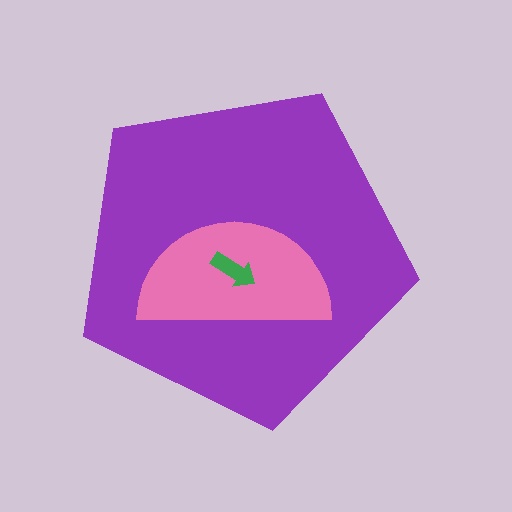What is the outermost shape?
The purple pentagon.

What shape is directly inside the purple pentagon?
The pink semicircle.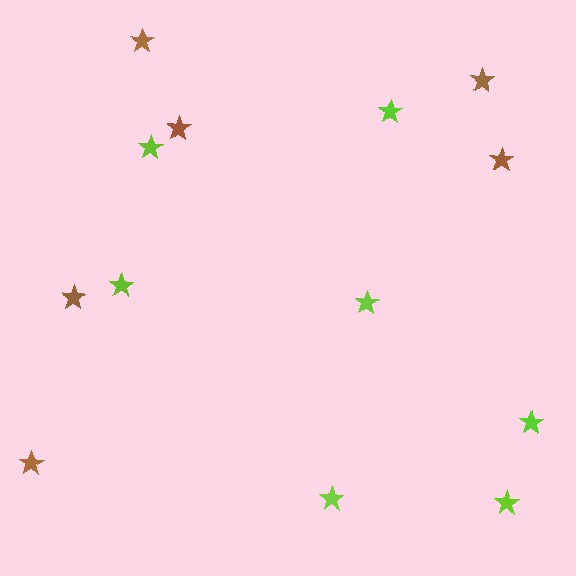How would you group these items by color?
There are 2 groups: one group of brown stars (6) and one group of lime stars (7).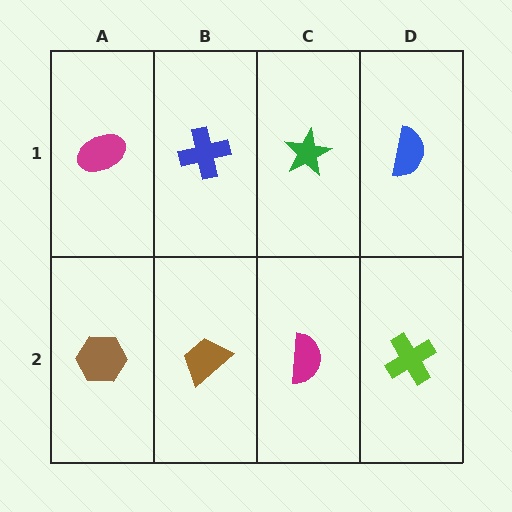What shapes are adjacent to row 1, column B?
A brown trapezoid (row 2, column B), a magenta ellipse (row 1, column A), a green star (row 1, column C).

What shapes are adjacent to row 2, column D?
A blue semicircle (row 1, column D), a magenta semicircle (row 2, column C).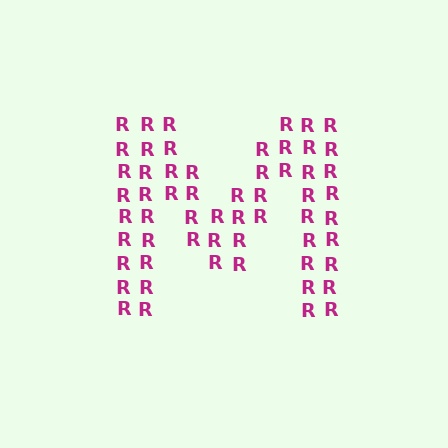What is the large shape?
The large shape is the letter M.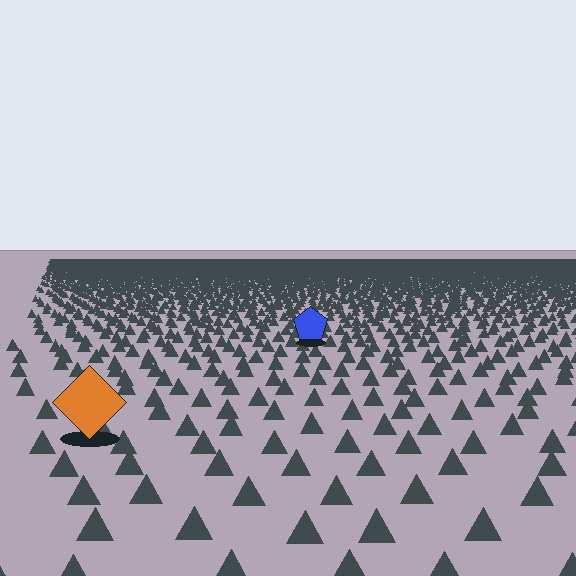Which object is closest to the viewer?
The orange diamond is closest. The texture marks near it are larger and more spread out.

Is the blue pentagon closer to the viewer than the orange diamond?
No. The orange diamond is closer — you can tell from the texture gradient: the ground texture is coarser near it.